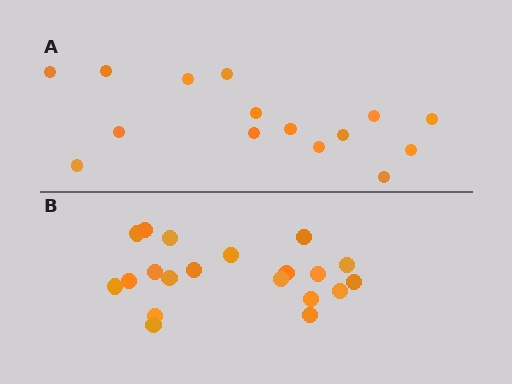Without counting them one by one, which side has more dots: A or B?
Region B (the bottom region) has more dots.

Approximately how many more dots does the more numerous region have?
Region B has about 5 more dots than region A.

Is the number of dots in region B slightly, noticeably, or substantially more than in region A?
Region B has noticeably more, but not dramatically so. The ratio is roughly 1.3 to 1.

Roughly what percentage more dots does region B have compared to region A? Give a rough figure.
About 35% more.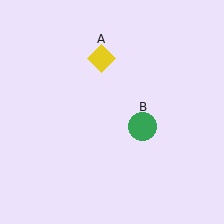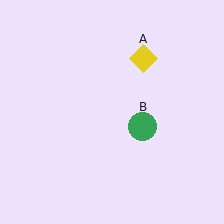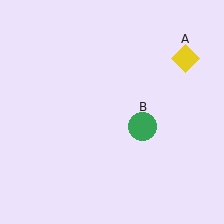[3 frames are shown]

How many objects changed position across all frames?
1 object changed position: yellow diamond (object A).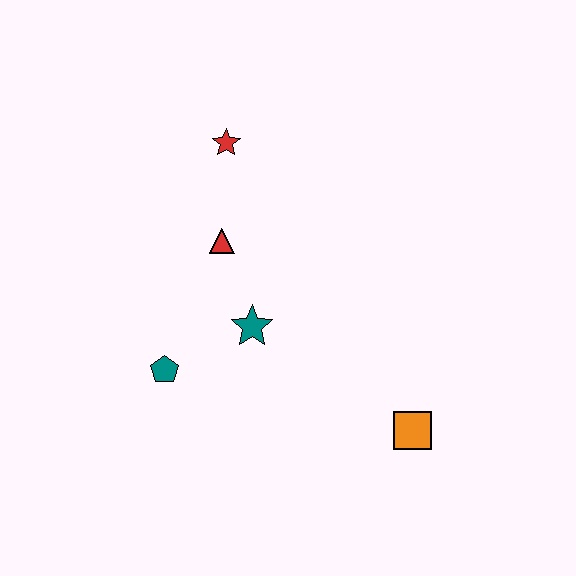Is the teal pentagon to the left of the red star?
Yes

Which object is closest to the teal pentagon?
The teal star is closest to the teal pentagon.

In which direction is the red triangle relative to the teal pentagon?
The red triangle is above the teal pentagon.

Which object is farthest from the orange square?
The red star is farthest from the orange square.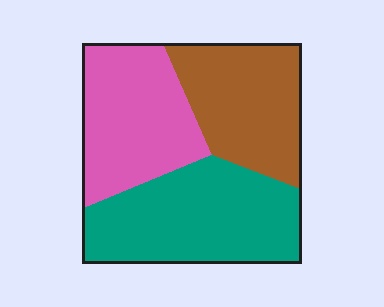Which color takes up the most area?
Teal, at roughly 40%.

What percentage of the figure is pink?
Pink takes up about one third (1/3) of the figure.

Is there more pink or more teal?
Teal.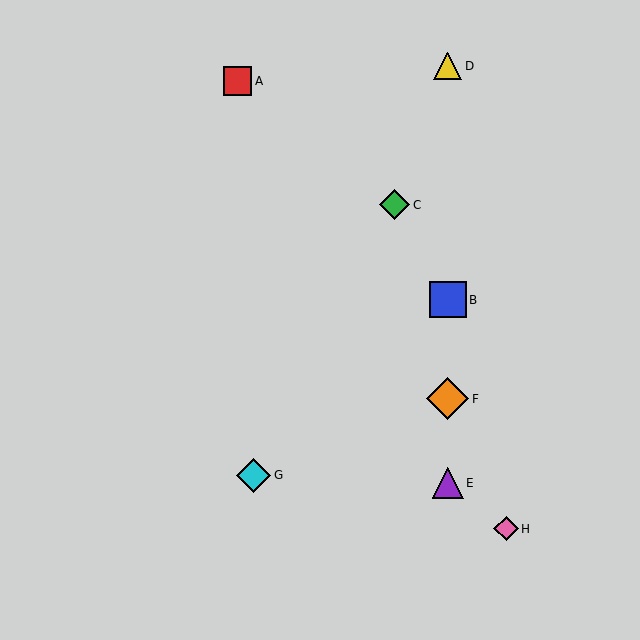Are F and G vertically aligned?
No, F is at x≈448 and G is at x≈254.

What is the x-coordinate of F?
Object F is at x≈448.